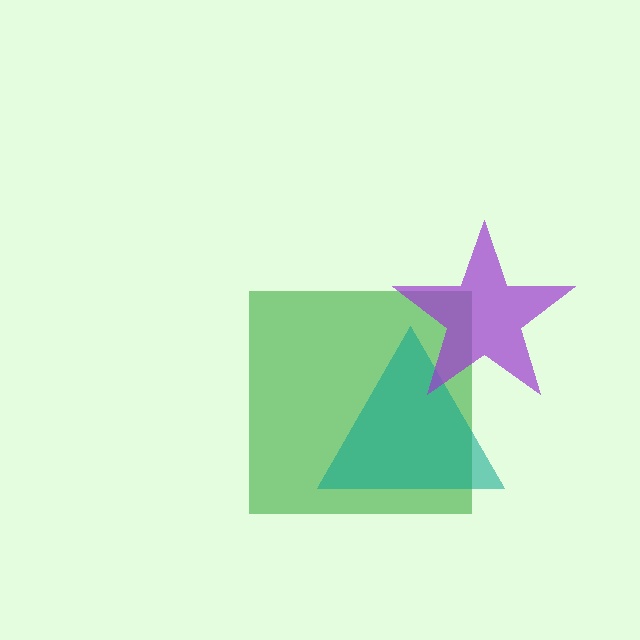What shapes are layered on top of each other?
The layered shapes are: a green square, a teal triangle, a purple star.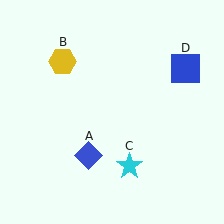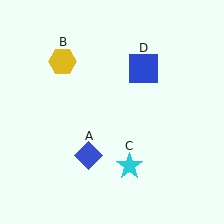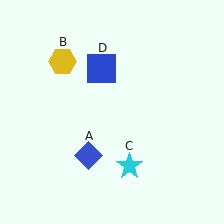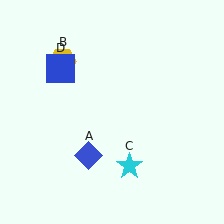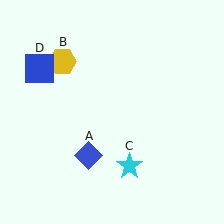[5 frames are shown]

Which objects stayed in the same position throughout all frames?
Blue diamond (object A) and yellow hexagon (object B) and cyan star (object C) remained stationary.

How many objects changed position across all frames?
1 object changed position: blue square (object D).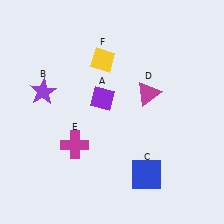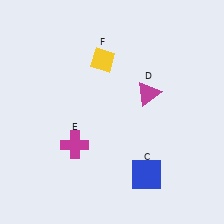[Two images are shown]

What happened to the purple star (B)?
The purple star (B) was removed in Image 2. It was in the top-left area of Image 1.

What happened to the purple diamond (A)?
The purple diamond (A) was removed in Image 2. It was in the top-left area of Image 1.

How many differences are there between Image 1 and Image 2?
There are 2 differences between the two images.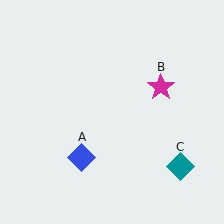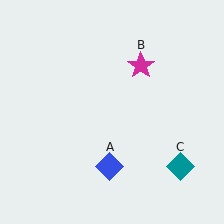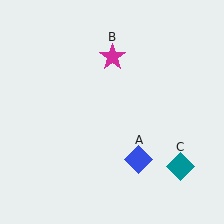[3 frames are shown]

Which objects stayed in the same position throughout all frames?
Teal diamond (object C) remained stationary.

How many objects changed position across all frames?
2 objects changed position: blue diamond (object A), magenta star (object B).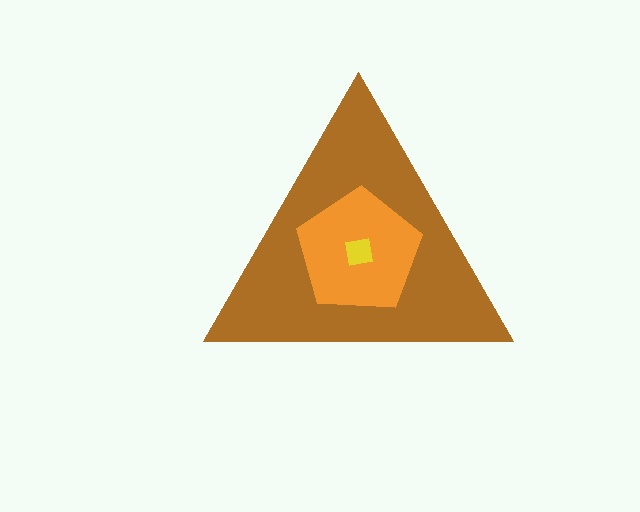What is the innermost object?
The yellow square.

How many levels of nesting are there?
3.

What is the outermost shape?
The brown triangle.